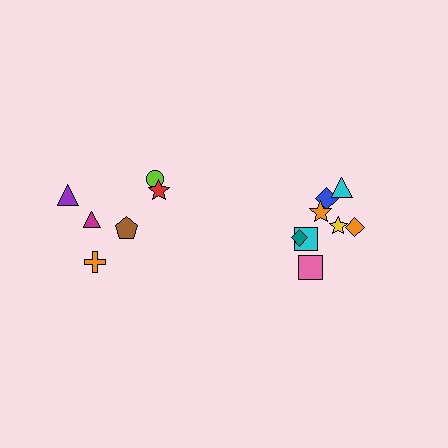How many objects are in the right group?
There are 8 objects.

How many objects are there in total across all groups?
There are 14 objects.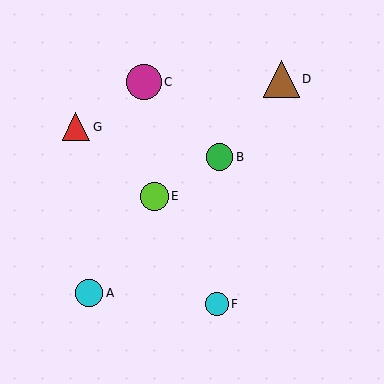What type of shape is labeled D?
Shape D is a brown triangle.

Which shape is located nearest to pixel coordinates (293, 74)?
The brown triangle (labeled D) at (281, 79) is nearest to that location.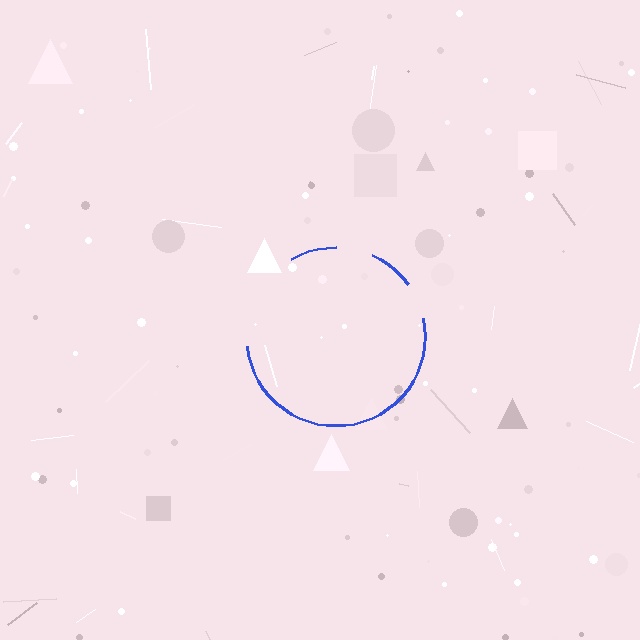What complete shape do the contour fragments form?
The contour fragments form a circle.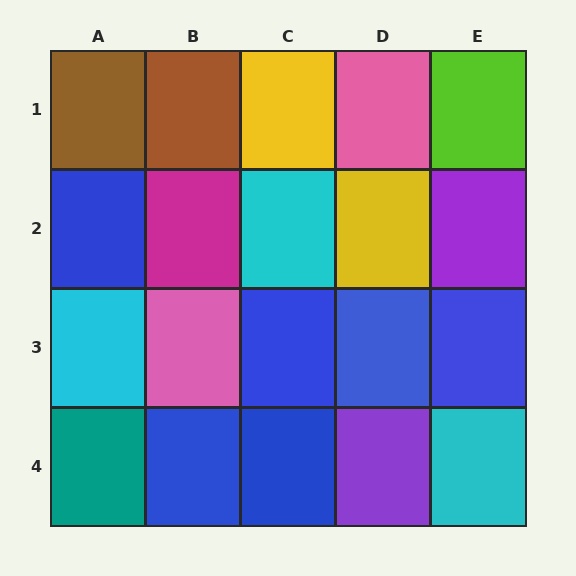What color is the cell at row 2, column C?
Cyan.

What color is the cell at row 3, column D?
Blue.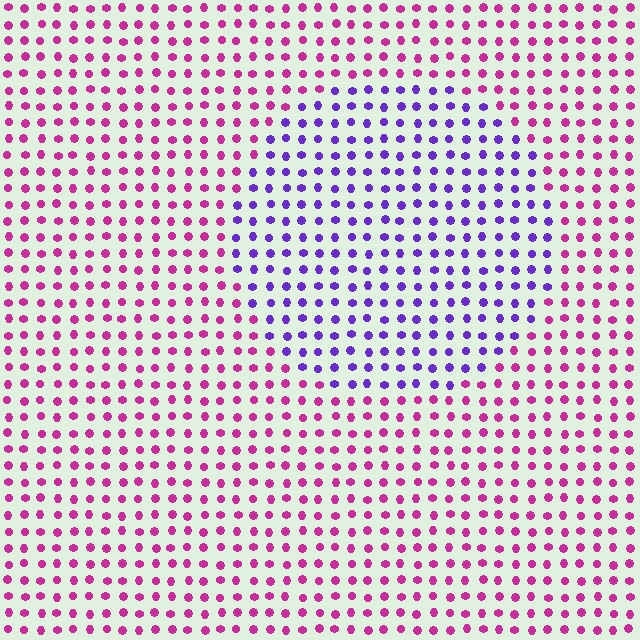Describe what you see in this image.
The image is filled with small magenta elements in a uniform arrangement. A circle-shaped region is visible where the elements are tinted to a slightly different hue, forming a subtle color boundary.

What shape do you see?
I see a circle.